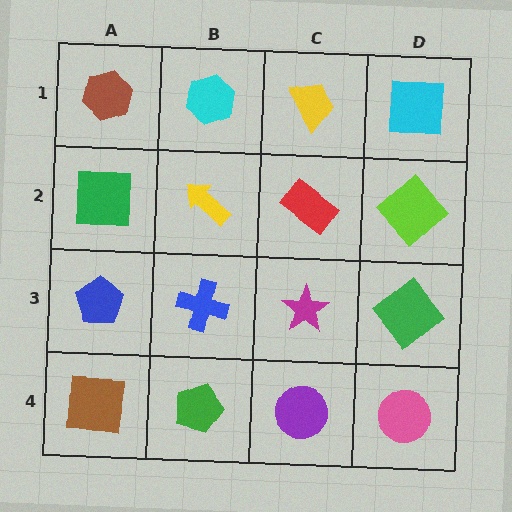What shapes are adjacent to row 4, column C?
A magenta star (row 3, column C), a green pentagon (row 4, column B), a pink circle (row 4, column D).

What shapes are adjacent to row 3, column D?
A lime diamond (row 2, column D), a pink circle (row 4, column D), a magenta star (row 3, column C).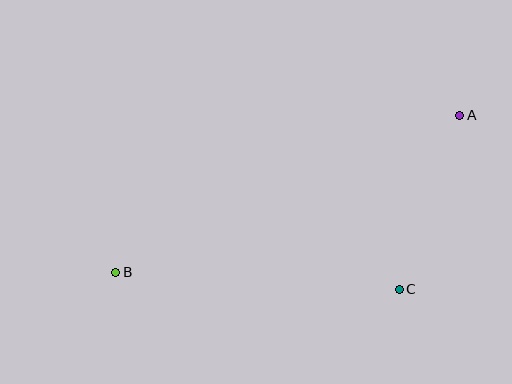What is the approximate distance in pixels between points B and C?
The distance between B and C is approximately 284 pixels.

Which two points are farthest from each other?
Points A and B are farthest from each other.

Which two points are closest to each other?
Points A and C are closest to each other.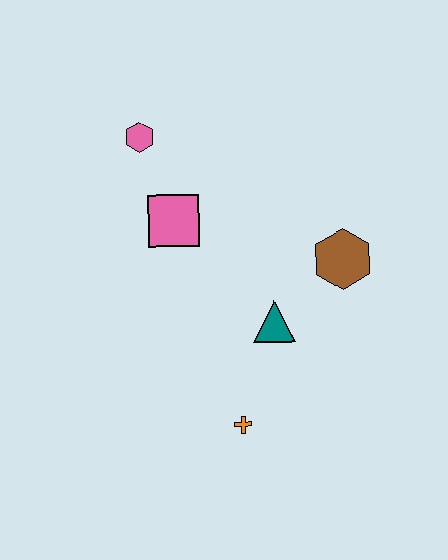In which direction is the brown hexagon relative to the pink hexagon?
The brown hexagon is to the right of the pink hexagon.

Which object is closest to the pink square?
The pink hexagon is closest to the pink square.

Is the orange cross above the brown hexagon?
No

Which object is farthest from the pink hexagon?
The orange cross is farthest from the pink hexagon.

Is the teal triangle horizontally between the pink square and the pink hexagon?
No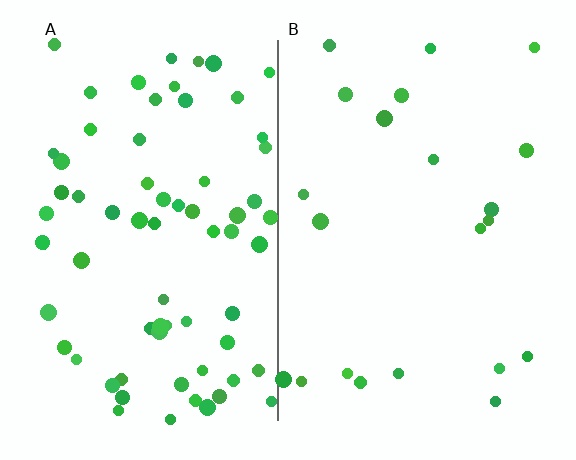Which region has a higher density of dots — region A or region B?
A (the left).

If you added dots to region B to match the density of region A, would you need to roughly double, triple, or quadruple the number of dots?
Approximately triple.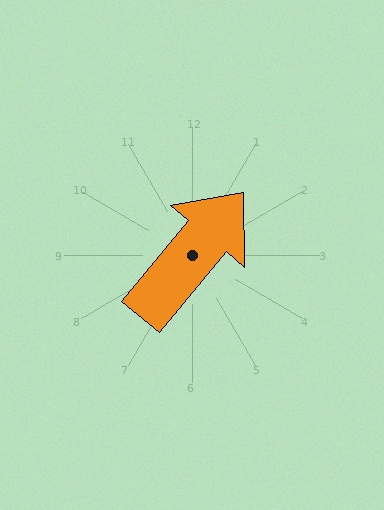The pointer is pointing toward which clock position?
Roughly 1 o'clock.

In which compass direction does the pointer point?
Northeast.